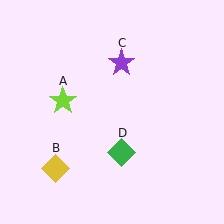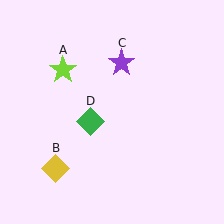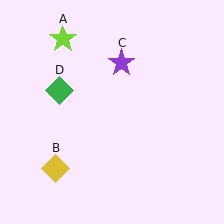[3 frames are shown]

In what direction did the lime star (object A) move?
The lime star (object A) moved up.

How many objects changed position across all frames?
2 objects changed position: lime star (object A), green diamond (object D).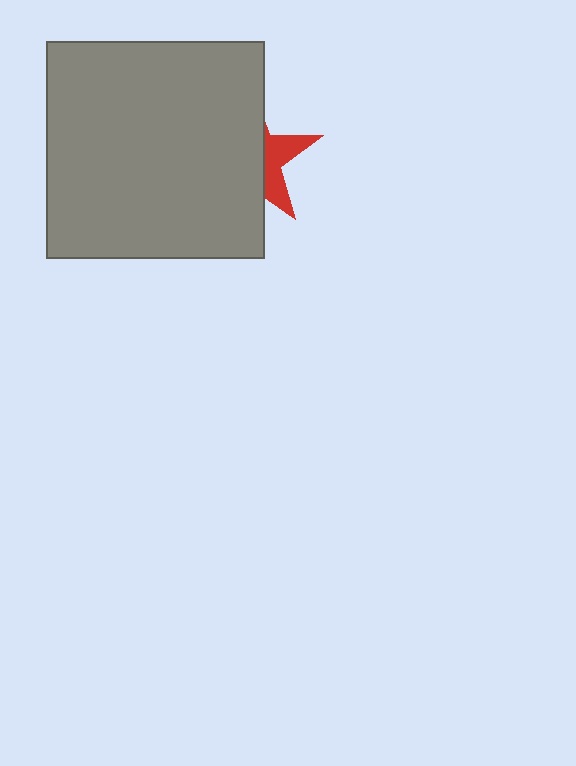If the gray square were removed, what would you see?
You would see the complete red star.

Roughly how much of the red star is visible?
A small part of it is visible (roughly 31%).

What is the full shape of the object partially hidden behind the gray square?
The partially hidden object is a red star.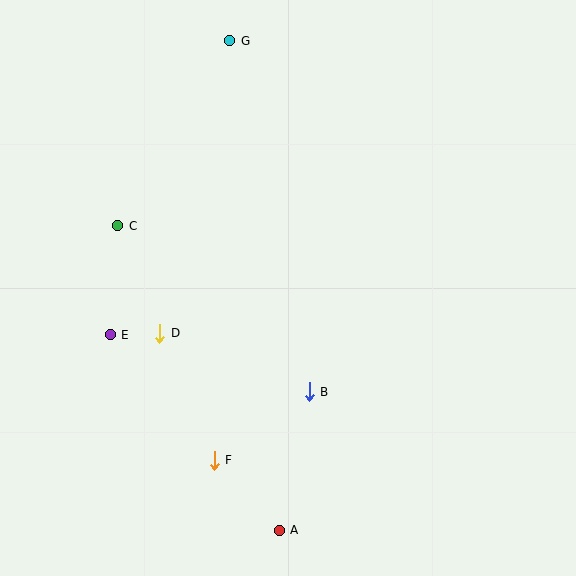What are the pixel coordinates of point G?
Point G is at (230, 41).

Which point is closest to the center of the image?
Point B at (309, 392) is closest to the center.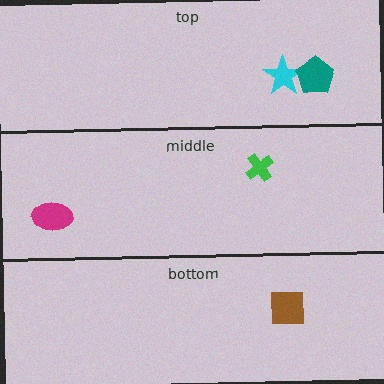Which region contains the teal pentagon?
The top region.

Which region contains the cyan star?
The top region.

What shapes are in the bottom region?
The brown square.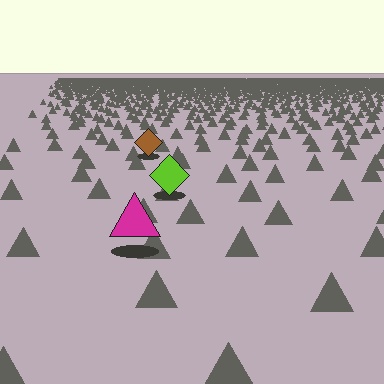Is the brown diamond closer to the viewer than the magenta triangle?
No. The magenta triangle is closer — you can tell from the texture gradient: the ground texture is coarser near it.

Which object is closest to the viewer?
The magenta triangle is closest. The texture marks near it are larger and more spread out.